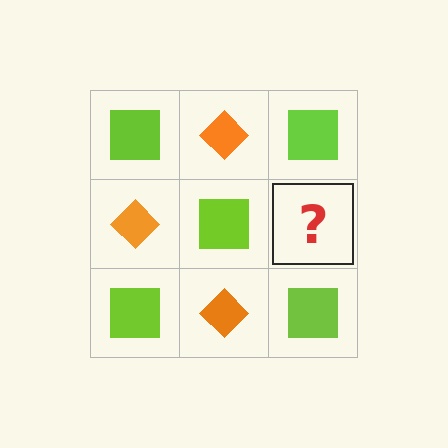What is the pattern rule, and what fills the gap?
The rule is that it alternates lime square and orange diamond in a checkerboard pattern. The gap should be filled with an orange diamond.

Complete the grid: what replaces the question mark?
The question mark should be replaced with an orange diamond.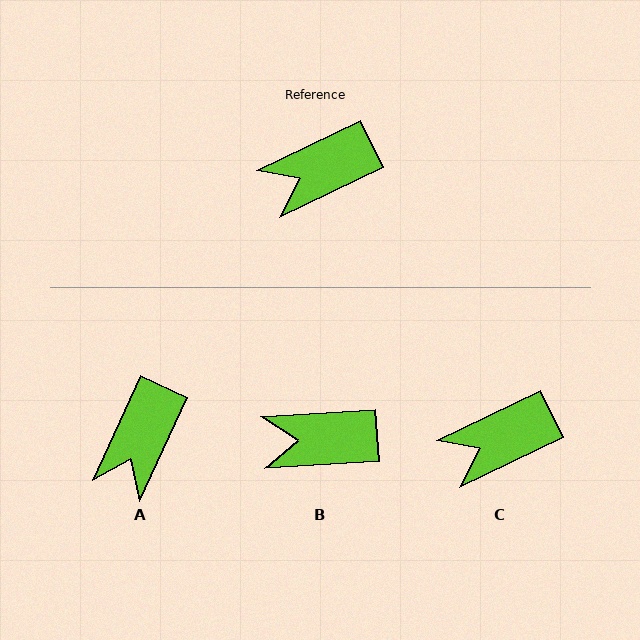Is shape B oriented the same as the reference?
No, it is off by about 22 degrees.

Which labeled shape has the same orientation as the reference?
C.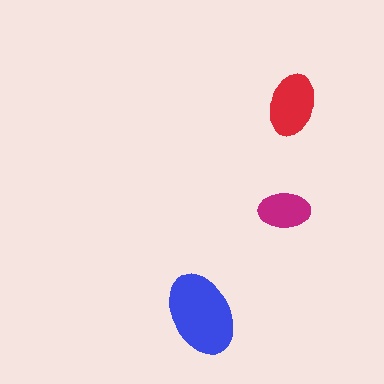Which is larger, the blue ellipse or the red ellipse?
The blue one.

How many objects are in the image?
There are 3 objects in the image.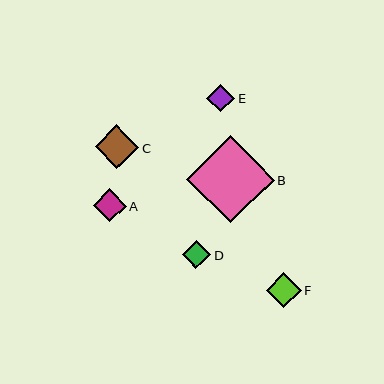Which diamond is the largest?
Diamond B is the largest with a size of approximately 88 pixels.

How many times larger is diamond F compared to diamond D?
Diamond F is approximately 1.2 times the size of diamond D.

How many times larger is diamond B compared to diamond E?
Diamond B is approximately 3.2 times the size of diamond E.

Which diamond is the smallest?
Diamond E is the smallest with a size of approximately 28 pixels.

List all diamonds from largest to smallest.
From largest to smallest: B, C, F, A, D, E.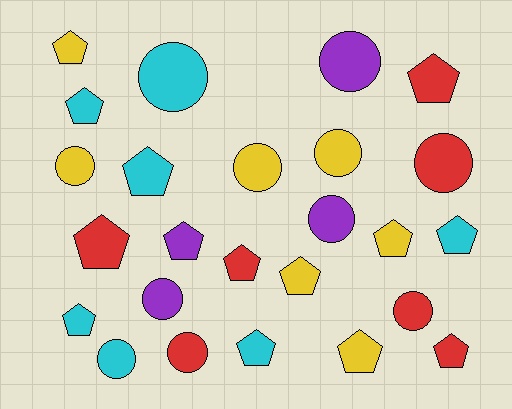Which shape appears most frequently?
Pentagon, with 14 objects.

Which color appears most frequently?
Yellow, with 7 objects.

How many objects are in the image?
There are 25 objects.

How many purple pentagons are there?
There is 1 purple pentagon.